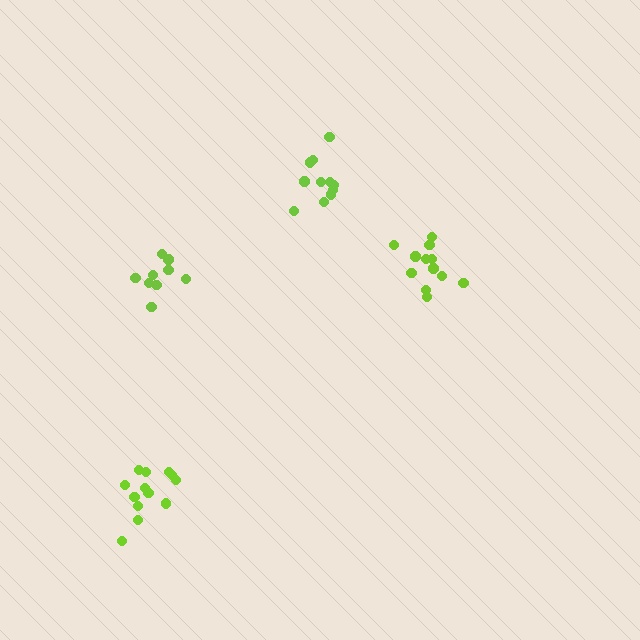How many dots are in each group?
Group 1: 13 dots, Group 2: 9 dots, Group 3: 11 dots, Group 4: 13 dots (46 total).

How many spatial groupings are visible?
There are 4 spatial groupings.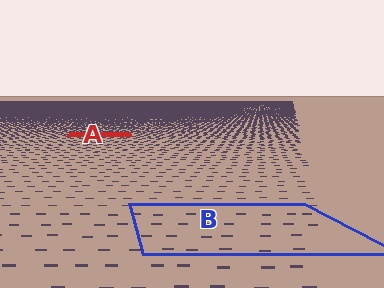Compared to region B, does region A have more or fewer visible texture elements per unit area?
Region A has more texture elements per unit area — they are packed more densely because it is farther away.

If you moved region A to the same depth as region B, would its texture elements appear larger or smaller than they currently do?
They would appear larger. At a closer depth, the same texture elements are projected at a bigger on-screen size.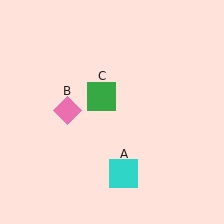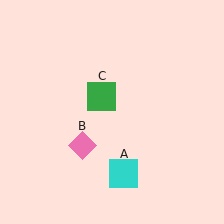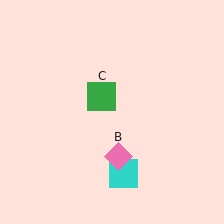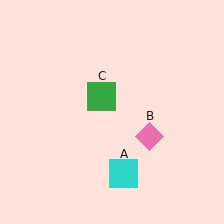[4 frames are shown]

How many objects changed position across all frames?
1 object changed position: pink diamond (object B).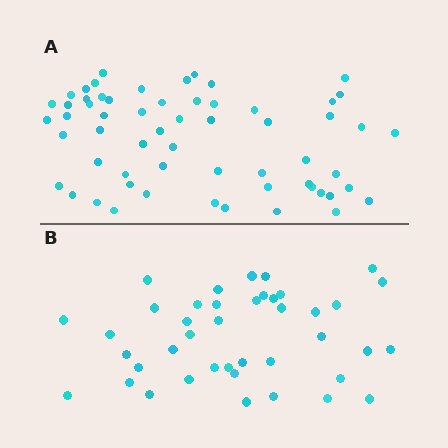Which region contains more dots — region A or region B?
Region A (the top region) has more dots.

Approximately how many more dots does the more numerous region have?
Region A has approximately 20 more dots than region B.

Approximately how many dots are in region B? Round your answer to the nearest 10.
About 40 dots. (The exact count is 41, which rounds to 40.)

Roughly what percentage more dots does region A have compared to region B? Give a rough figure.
About 45% more.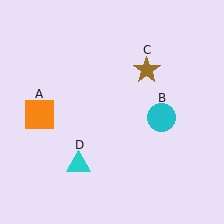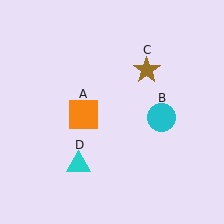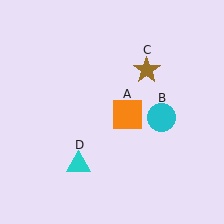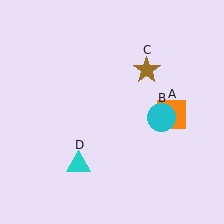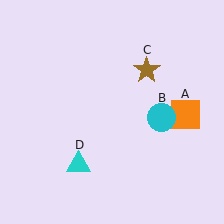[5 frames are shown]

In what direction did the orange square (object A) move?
The orange square (object A) moved right.